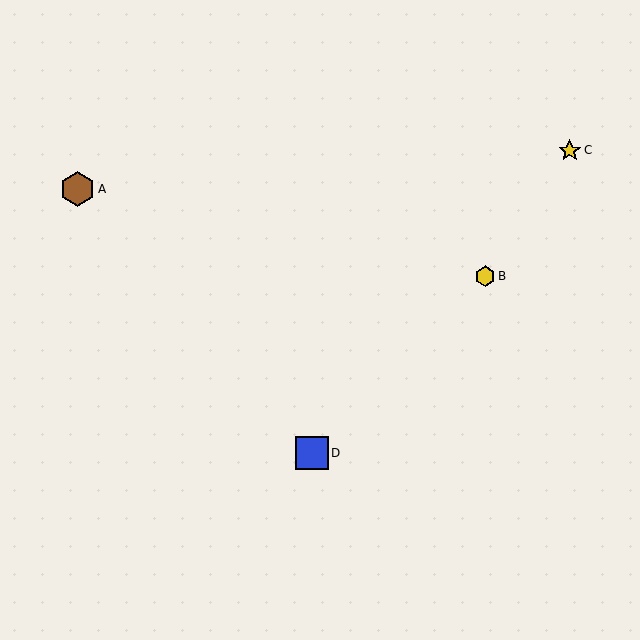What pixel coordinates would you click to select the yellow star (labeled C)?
Click at (570, 150) to select the yellow star C.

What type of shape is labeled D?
Shape D is a blue square.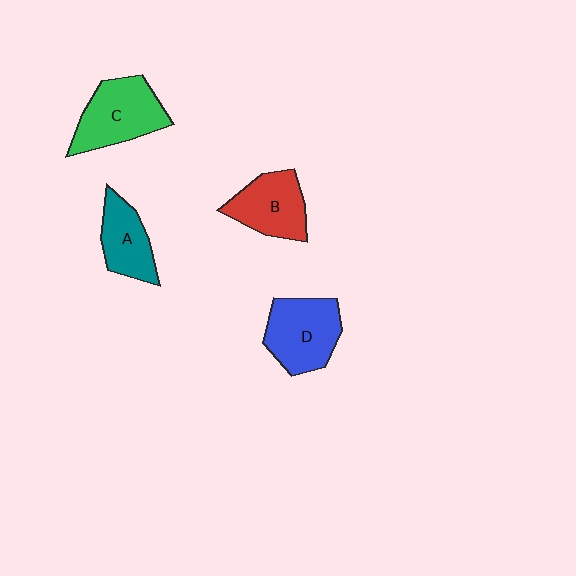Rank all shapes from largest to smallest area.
From largest to smallest: C (green), D (blue), B (red), A (teal).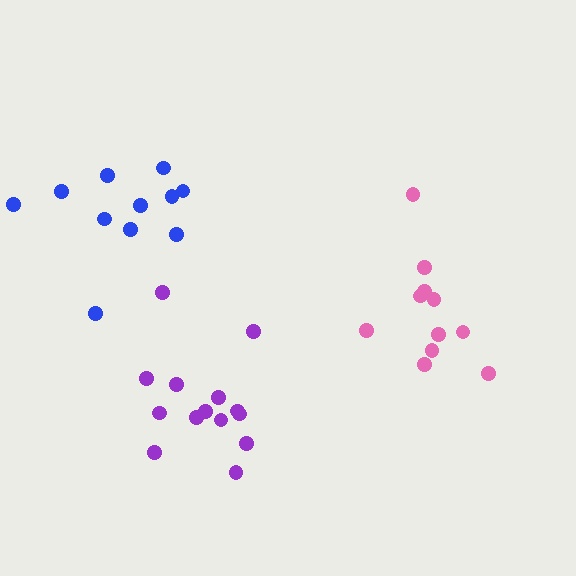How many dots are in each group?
Group 1: 11 dots, Group 2: 11 dots, Group 3: 14 dots (36 total).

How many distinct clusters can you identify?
There are 3 distinct clusters.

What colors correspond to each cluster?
The clusters are colored: pink, blue, purple.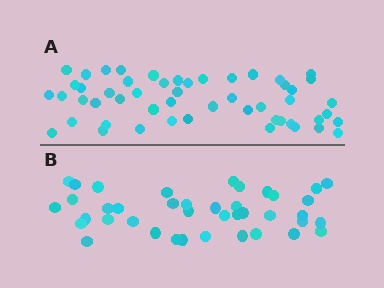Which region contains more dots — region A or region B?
Region A (the top region) has more dots.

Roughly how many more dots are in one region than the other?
Region A has roughly 12 or so more dots than region B.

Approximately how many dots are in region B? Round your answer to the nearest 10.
About 40 dots.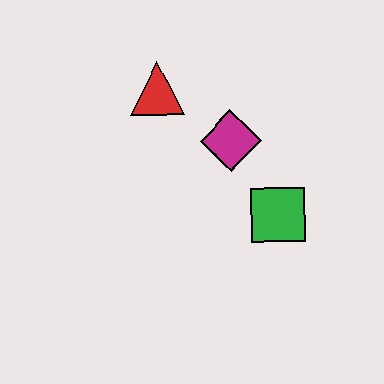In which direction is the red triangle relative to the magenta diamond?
The red triangle is to the left of the magenta diamond.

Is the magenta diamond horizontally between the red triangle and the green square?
Yes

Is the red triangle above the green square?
Yes